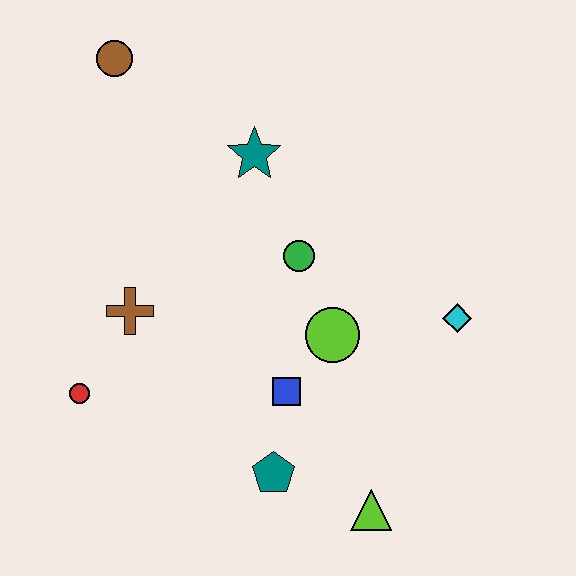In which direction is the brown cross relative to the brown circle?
The brown cross is below the brown circle.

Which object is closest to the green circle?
The lime circle is closest to the green circle.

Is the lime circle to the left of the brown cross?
No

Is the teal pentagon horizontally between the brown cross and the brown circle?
No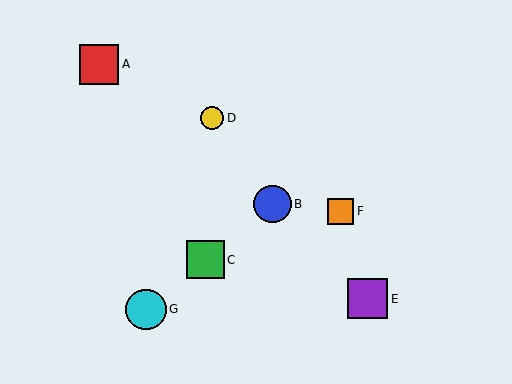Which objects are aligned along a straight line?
Objects B, C, G are aligned along a straight line.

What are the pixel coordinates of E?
Object E is at (368, 299).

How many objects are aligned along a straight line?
3 objects (B, C, G) are aligned along a straight line.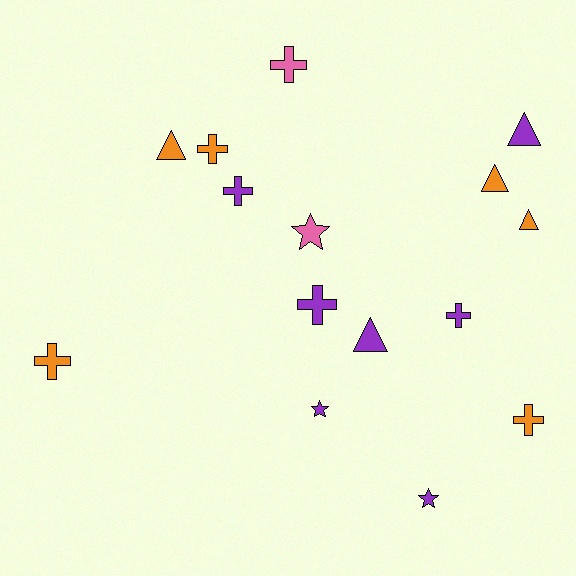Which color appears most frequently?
Purple, with 7 objects.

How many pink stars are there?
There is 1 pink star.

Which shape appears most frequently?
Cross, with 7 objects.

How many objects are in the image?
There are 15 objects.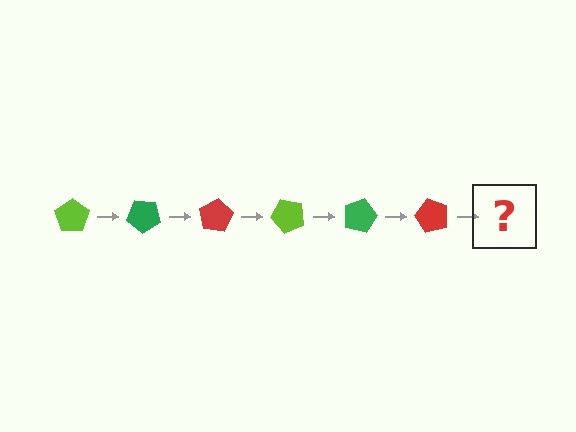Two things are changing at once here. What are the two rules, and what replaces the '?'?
The two rules are that it rotates 40 degrees each step and the color cycles through lime, green, and red. The '?' should be a lime pentagon, rotated 240 degrees from the start.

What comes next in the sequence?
The next element should be a lime pentagon, rotated 240 degrees from the start.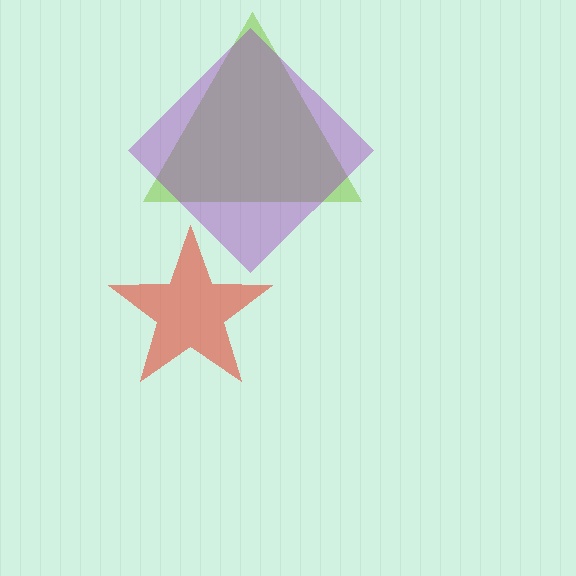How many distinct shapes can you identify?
There are 3 distinct shapes: a lime triangle, a red star, a purple diamond.